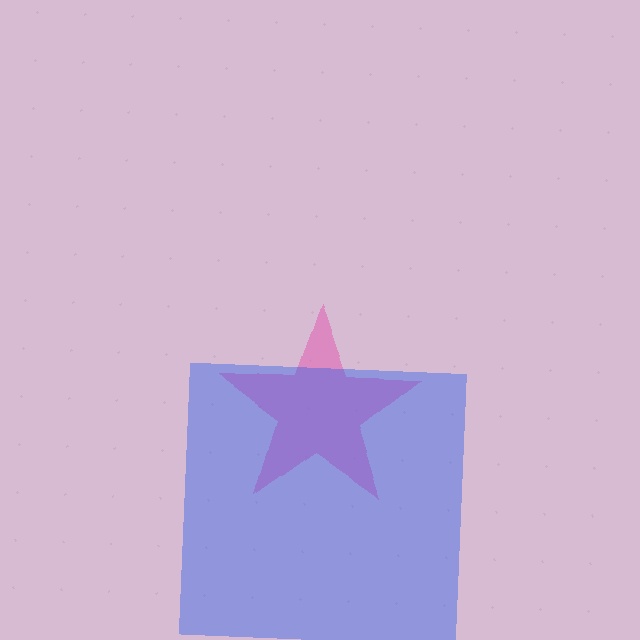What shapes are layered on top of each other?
The layered shapes are: a pink star, a blue square.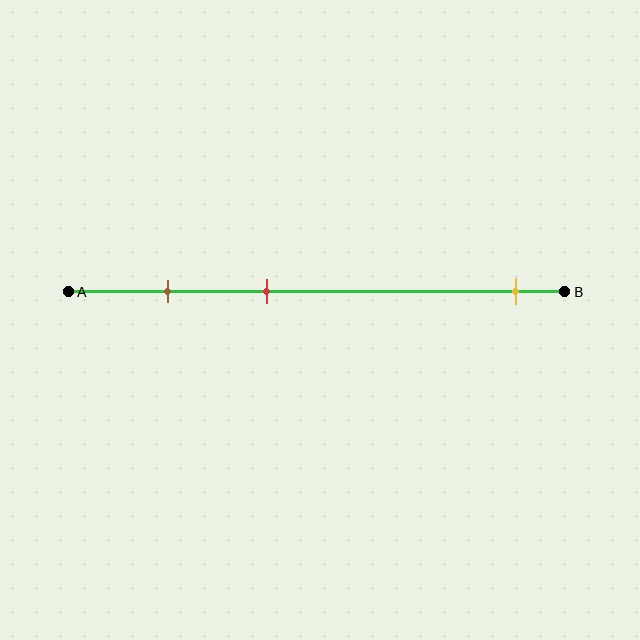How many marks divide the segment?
There are 3 marks dividing the segment.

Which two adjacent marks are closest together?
The brown and red marks are the closest adjacent pair.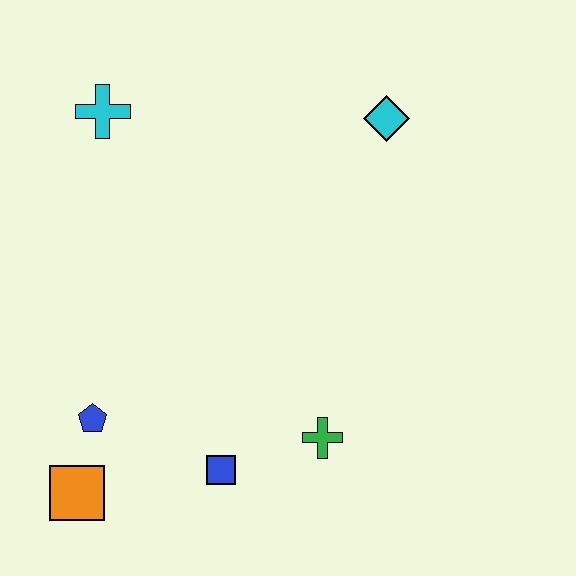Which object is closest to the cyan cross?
The cyan diamond is closest to the cyan cross.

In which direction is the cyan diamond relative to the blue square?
The cyan diamond is above the blue square.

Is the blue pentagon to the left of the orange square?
No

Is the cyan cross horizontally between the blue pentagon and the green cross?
Yes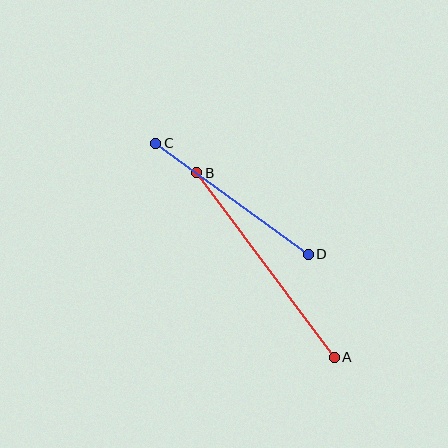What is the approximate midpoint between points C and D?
The midpoint is at approximately (232, 199) pixels.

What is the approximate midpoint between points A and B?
The midpoint is at approximately (265, 265) pixels.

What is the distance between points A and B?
The distance is approximately 230 pixels.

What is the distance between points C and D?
The distance is approximately 189 pixels.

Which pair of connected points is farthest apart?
Points A and B are farthest apart.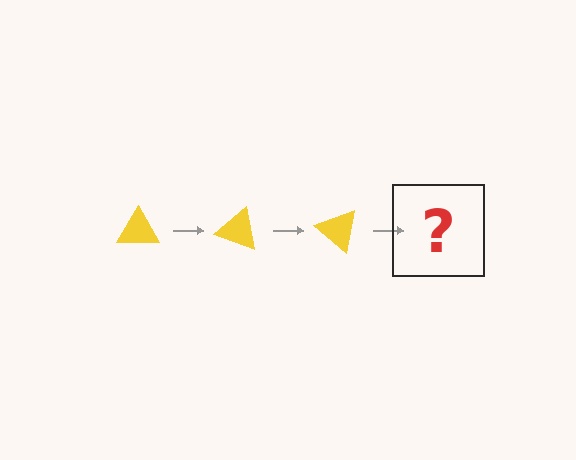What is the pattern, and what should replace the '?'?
The pattern is that the triangle rotates 20 degrees each step. The '?' should be a yellow triangle rotated 60 degrees.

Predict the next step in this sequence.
The next step is a yellow triangle rotated 60 degrees.